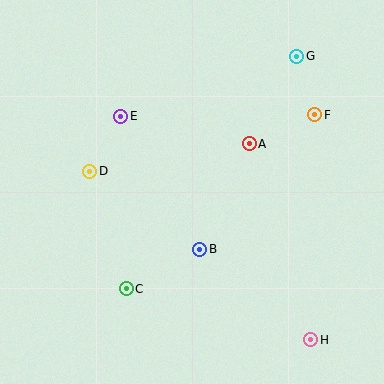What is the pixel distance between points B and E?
The distance between B and E is 155 pixels.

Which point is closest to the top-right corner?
Point G is closest to the top-right corner.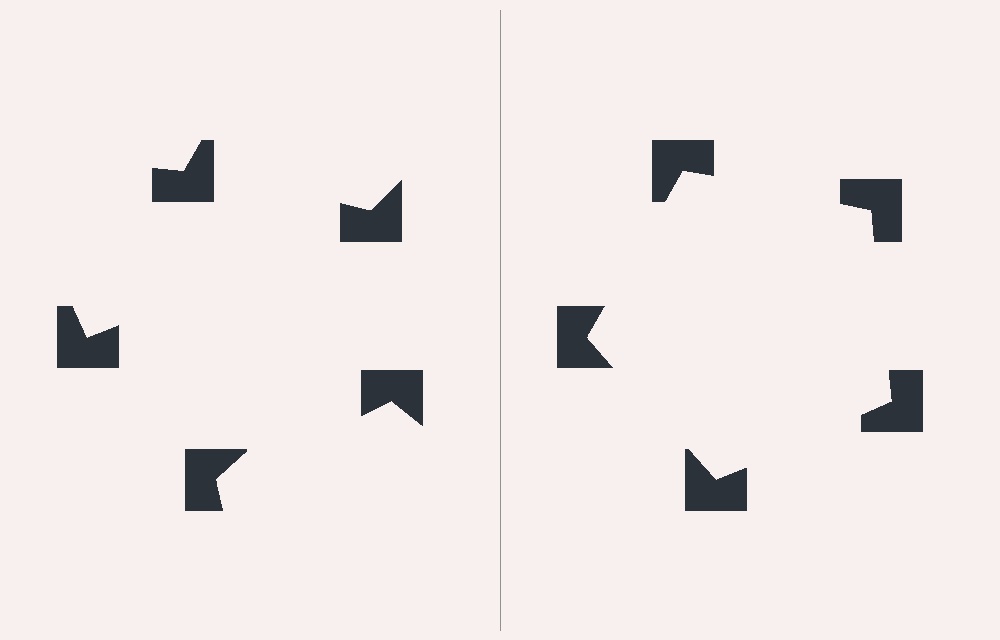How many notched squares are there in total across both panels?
10 — 5 on each side.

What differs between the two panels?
The notched squares are positioned identically on both sides; only the wedge orientations differ. On the right they align to a pentagon; on the left they are misaligned.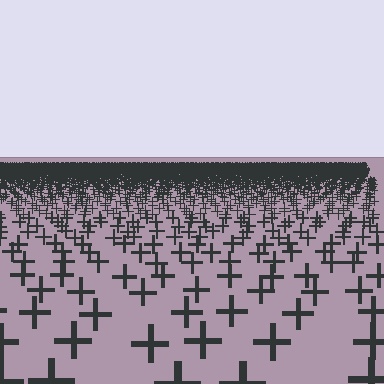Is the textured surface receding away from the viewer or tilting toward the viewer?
The surface is receding away from the viewer. Texture elements get smaller and denser toward the top.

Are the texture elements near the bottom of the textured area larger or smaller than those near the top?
Larger. Near the bottom, elements are closer to the viewer and appear at a bigger on-screen size.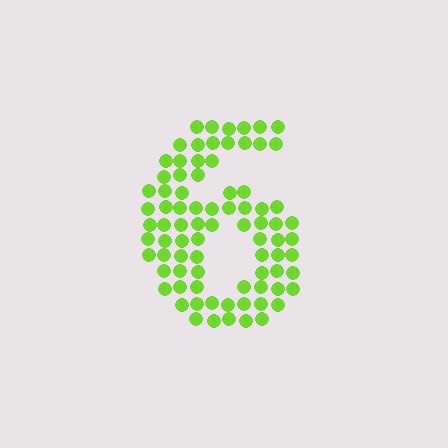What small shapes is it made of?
It is made of small circles.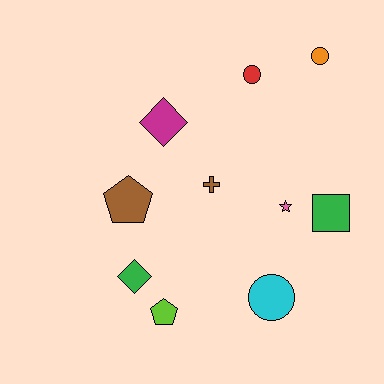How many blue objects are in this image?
There are no blue objects.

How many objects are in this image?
There are 10 objects.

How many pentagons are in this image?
There are 2 pentagons.